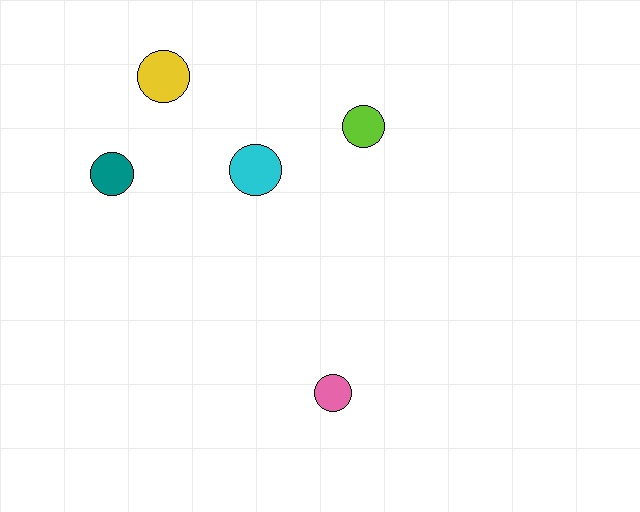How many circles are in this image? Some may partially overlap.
There are 5 circles.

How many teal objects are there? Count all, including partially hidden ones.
There is 1 teal object.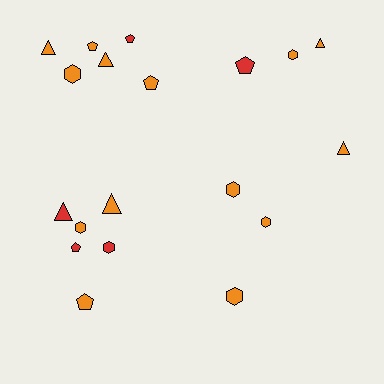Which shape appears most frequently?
Hexagon, with 7 objects.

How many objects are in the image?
There are 19 objects.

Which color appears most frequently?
Orange, with 14 objects.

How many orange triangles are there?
There are 5 orange triangles.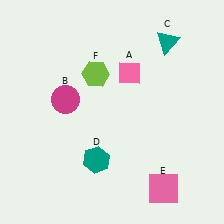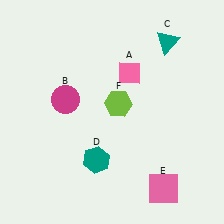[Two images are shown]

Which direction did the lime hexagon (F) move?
The lime hexagon (F) moved down.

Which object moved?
The lime hexagon (F) moved down.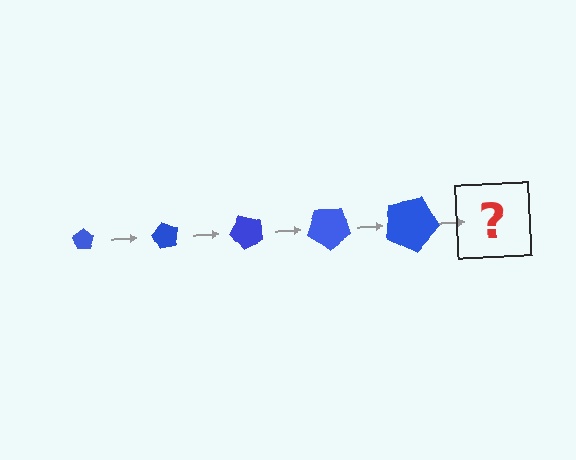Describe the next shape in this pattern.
It should be a pentagon, larger than the previous one and rotated 300 degrees from the start.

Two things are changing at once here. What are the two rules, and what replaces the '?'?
The two rules are that the pentagon grows larger each step and it rotates 60 degrees each step. The '?' should be a pentagon, larger than the previous one and rotated 300 degrees from the start.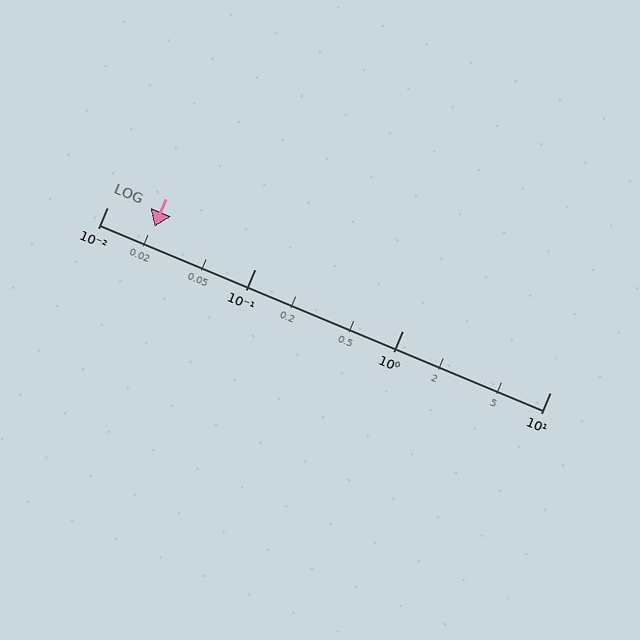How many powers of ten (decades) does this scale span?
The scale spans 3 decades, from 0.01 to 10.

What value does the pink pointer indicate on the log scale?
The pointer indicates approximately 0.021.